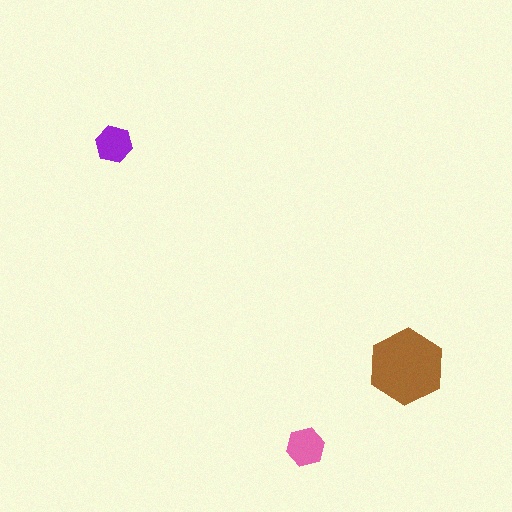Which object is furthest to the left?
The purple hexagon is leftmost.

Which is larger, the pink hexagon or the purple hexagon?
The pink one.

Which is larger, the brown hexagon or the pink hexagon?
The brown one.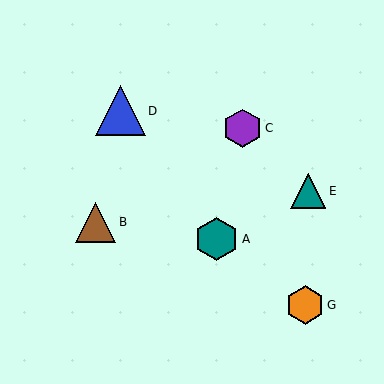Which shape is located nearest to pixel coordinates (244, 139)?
The purple hexagon (labeled C) at (242, 128) is nearest to that location.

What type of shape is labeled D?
Shape D is a blue triangle.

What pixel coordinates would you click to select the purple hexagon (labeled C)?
Click at (242, 128) to select the purple hexagon C.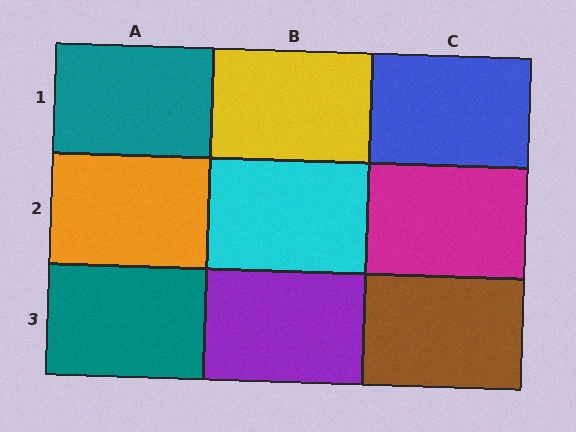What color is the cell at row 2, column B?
Cyan.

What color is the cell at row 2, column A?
Orange.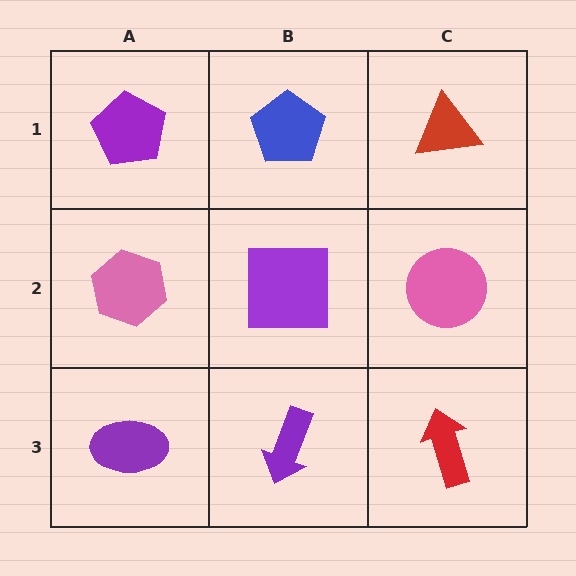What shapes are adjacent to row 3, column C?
A pink circle (row 2, column C), a purple arrow (row 3, column B).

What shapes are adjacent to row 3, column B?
A purple square (row 2, column B), a purple ellipse (row 3, column A), a red arrow (row 3, column C).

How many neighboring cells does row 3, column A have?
2.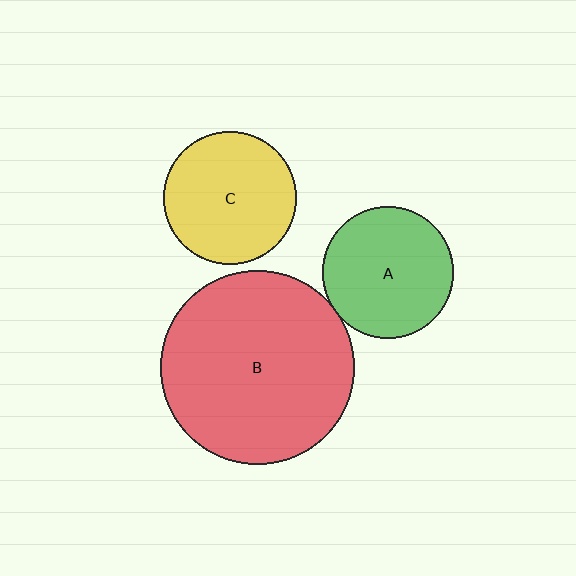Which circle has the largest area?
Circle B (red).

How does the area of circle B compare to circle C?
Approximately 2.1 times.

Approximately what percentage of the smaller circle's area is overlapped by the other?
Approximately 5%.